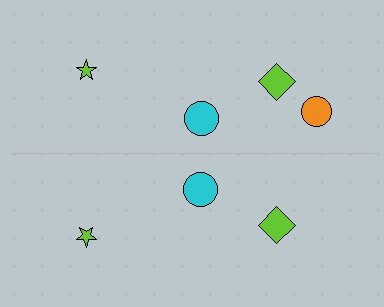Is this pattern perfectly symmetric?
No, the pattern is not perfectly symmetric. A orange circle is missing from the bottom side.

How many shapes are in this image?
There are 7 shapes in this image.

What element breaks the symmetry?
A orange circle is missing from the bottom side.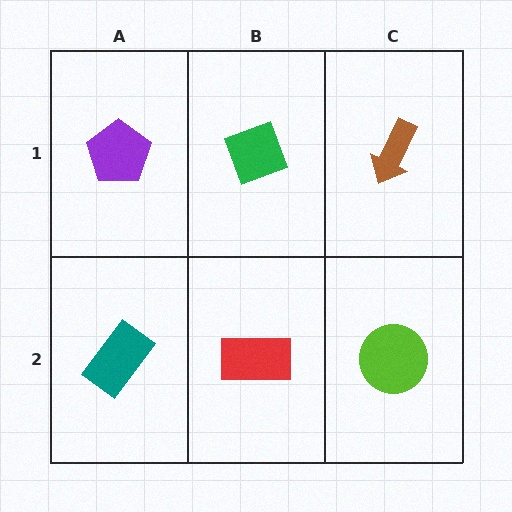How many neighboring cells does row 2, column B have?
3.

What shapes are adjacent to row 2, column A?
A purple pentagon (row 1, column A), a red rectangle (row 2, column B).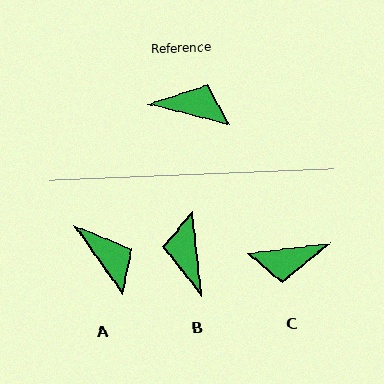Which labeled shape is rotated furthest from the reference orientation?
C, about 158 degrees away.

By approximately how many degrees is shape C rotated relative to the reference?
Approximately 158 degrees clockwise.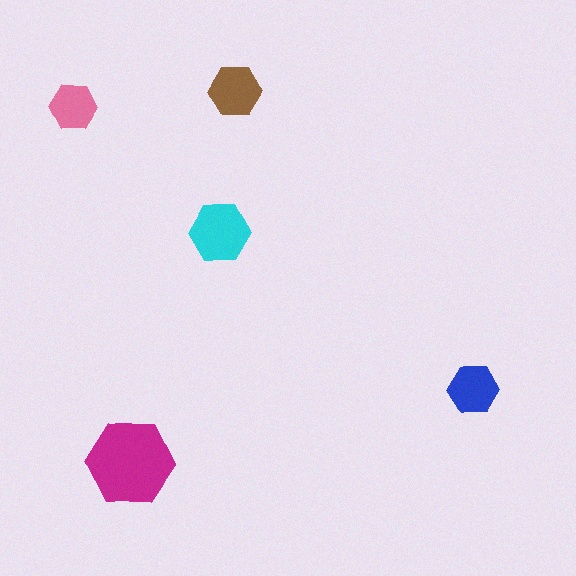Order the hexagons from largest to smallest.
the magenta one, the cyan one, the brown one, the blue one, the pink one.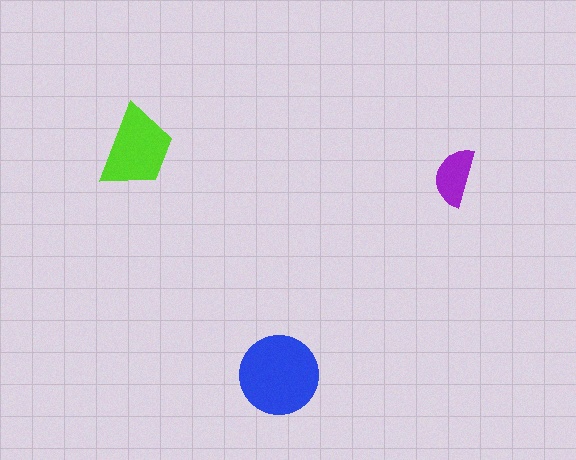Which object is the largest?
The blue circle.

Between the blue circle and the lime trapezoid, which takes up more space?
The blue circle.